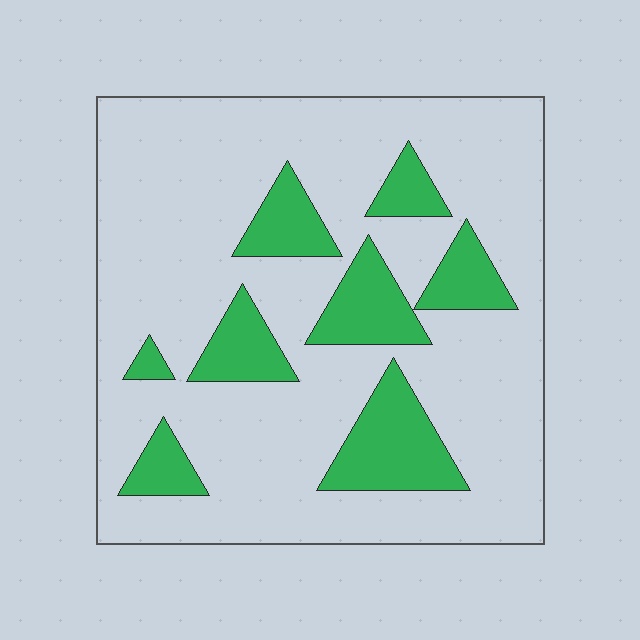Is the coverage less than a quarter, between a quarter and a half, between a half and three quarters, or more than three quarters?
Less than a quarter.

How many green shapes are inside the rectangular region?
8.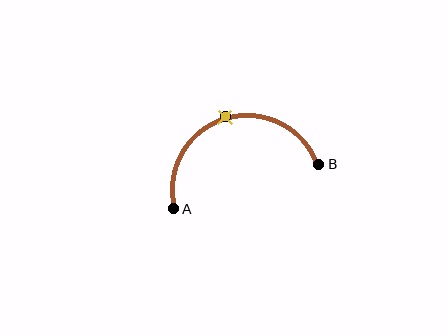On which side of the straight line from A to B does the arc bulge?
The arc bulges above the straight line connecting A and B.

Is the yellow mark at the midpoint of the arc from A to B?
Yes. The yellow mark lies on the arc at equal arc-length from both A and B — it is the arc midpoint.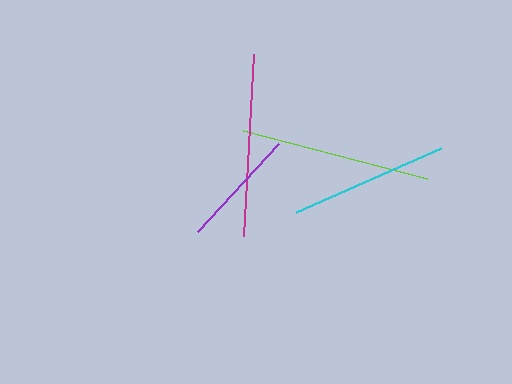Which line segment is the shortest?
The purple line is the shortest at approximately 119 pixels.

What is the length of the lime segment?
The lime segment is approximately 190 pixels long.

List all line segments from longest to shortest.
From longest to shortest: lime, magenta, cyan, purple.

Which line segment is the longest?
The lime line is the longest at approximately 190 pixels.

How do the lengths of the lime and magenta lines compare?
The lime and magenta lines are approximately the same length.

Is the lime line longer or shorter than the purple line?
The lime line is longer than the purple line.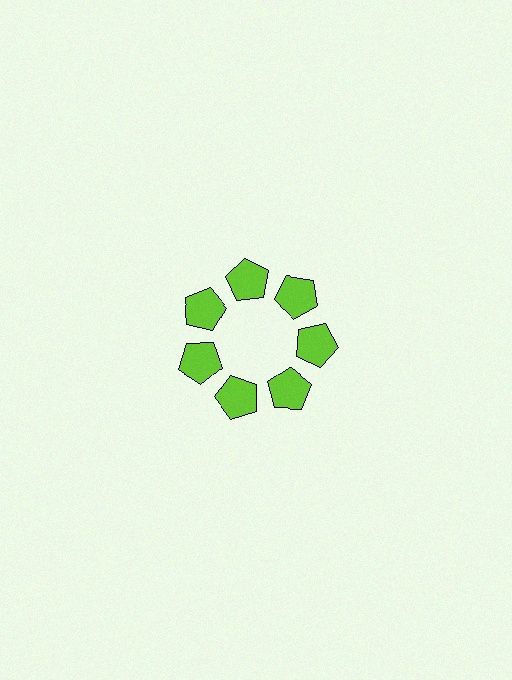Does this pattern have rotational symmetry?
Yes, this pattern has 7-fold rotational symmetry. It looks the same after rotating 51 degrees around the center.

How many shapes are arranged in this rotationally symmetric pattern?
There are 7 shapes, arranged in 7 groups of 1.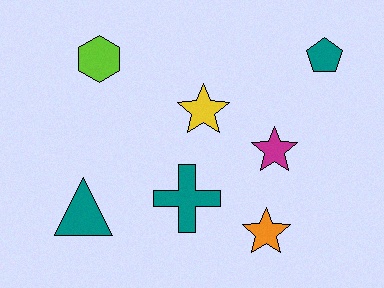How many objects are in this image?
There are 7 objects.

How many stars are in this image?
There are 3 stars.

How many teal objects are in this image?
There are 3 teal objects.